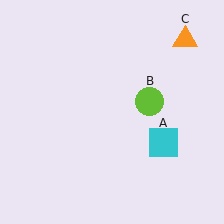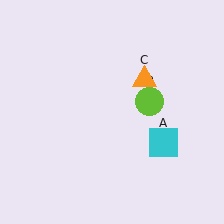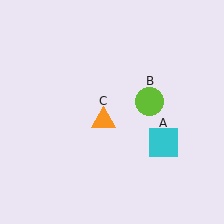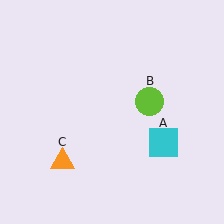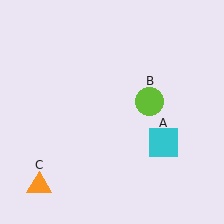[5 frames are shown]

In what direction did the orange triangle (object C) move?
The orange triangle (object C) moved down and to the left.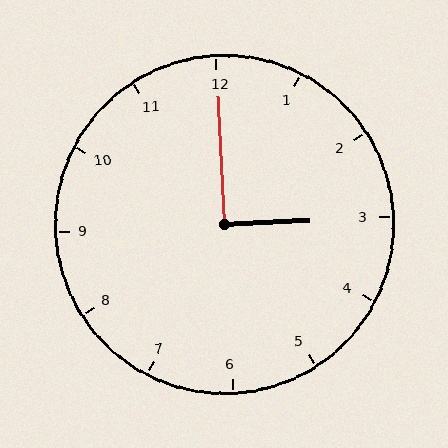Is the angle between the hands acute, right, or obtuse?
It is right.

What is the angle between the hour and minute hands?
Approximately 90 degrees.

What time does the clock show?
3:00.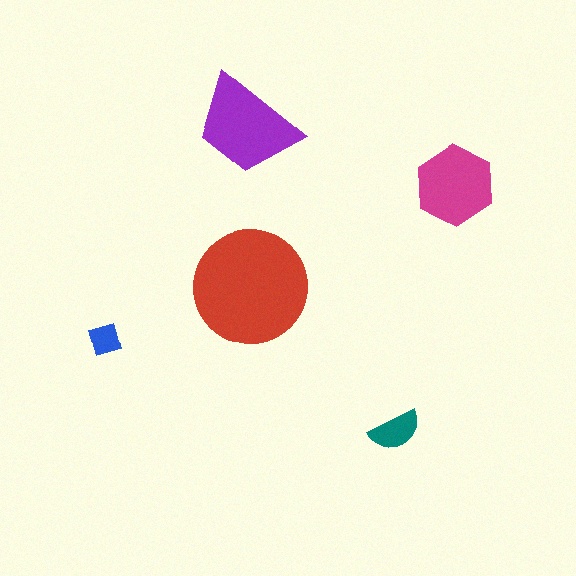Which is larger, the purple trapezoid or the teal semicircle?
The purple trapezoid.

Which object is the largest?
The red circle.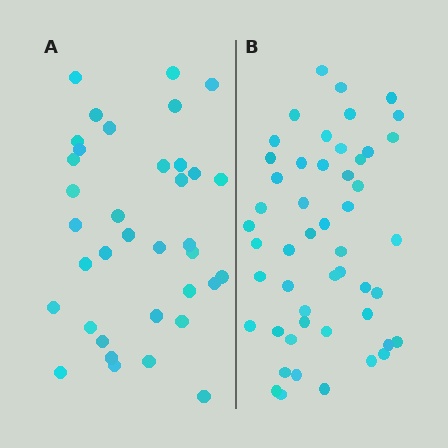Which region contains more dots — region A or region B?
Region B (the right region) has more dots.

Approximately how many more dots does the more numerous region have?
Region B has approximately 15 more dots than region A.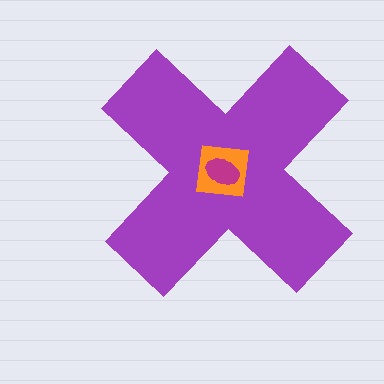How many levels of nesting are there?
3.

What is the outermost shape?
The purple cross.